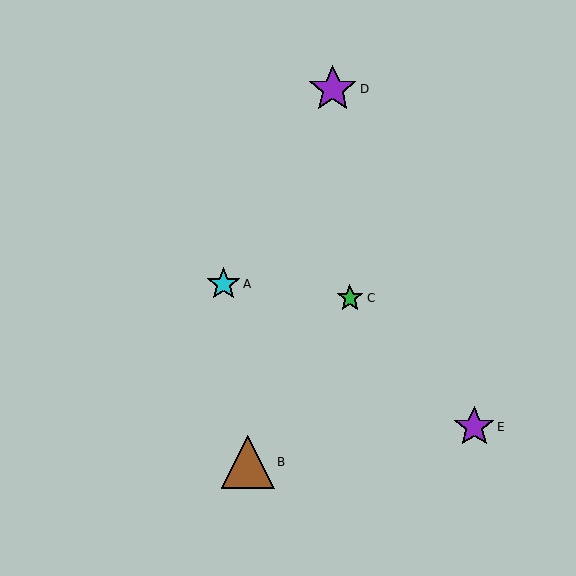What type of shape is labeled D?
Shape D is a purple star.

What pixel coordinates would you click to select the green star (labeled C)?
Click at (350, 298) to select the green star C.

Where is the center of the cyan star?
The center of the cyan star is at (224, 284).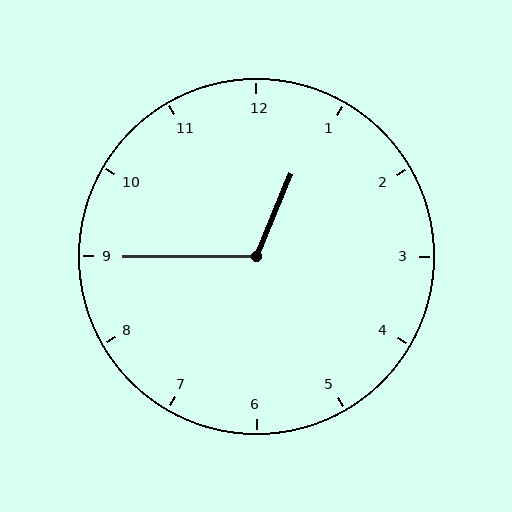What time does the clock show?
12:45.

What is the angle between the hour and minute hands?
Approximately 112 degrees.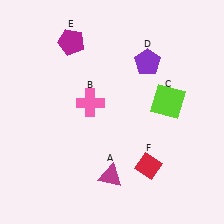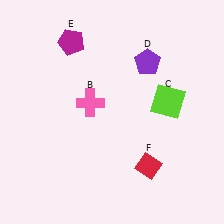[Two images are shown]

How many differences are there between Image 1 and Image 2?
There is 1 difference between the two images.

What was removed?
The magenta triangle (A) was removed in Image 2.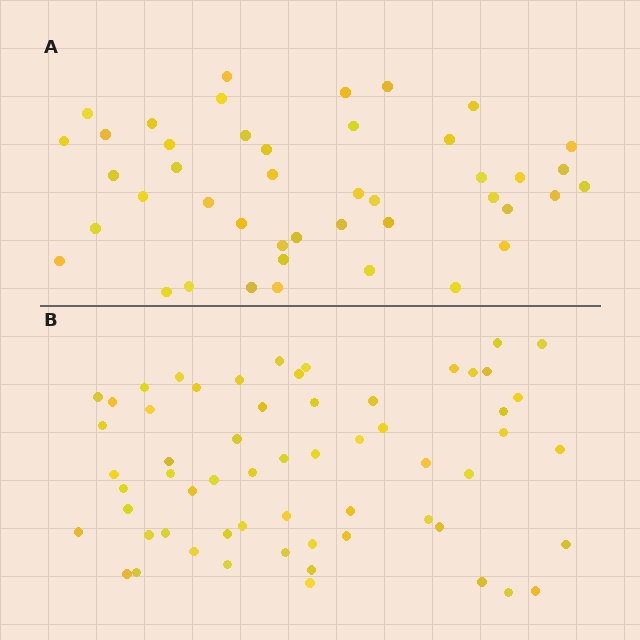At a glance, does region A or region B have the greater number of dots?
Region B (the bottom region) has more dots.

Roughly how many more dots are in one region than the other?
Region B has approximately 15 more dots than region A.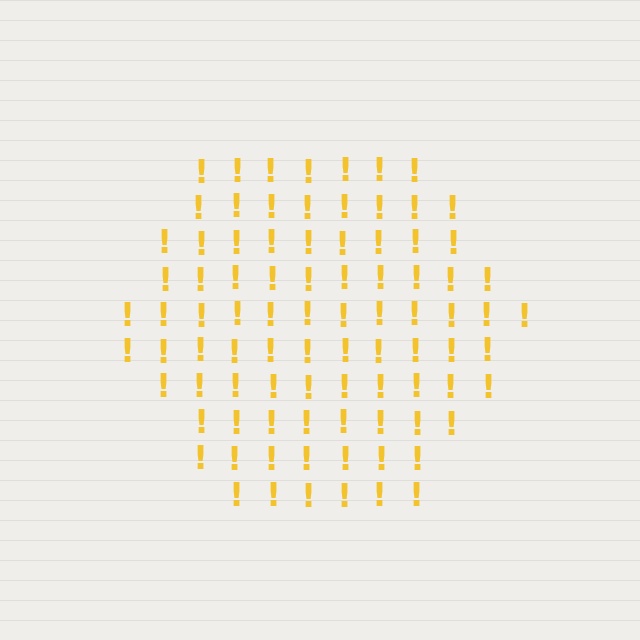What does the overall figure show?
The overall figure shows a hexagon.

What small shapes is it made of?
It is made of small exclamation marks.